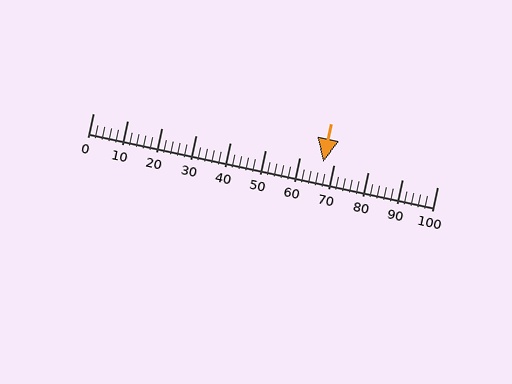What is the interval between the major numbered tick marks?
The major tick marks are spaced 10 units apart.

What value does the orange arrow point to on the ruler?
The orange arrow points to approximately 67.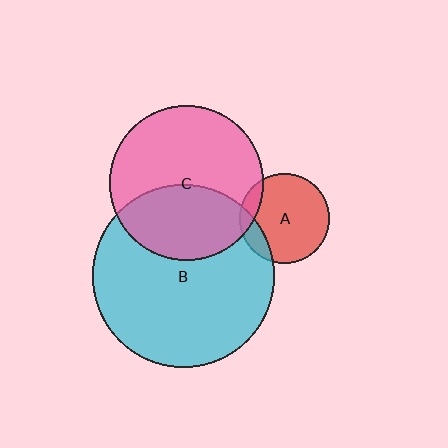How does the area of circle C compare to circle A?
Approximately 2.9 times.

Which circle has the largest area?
Circle B (cyan).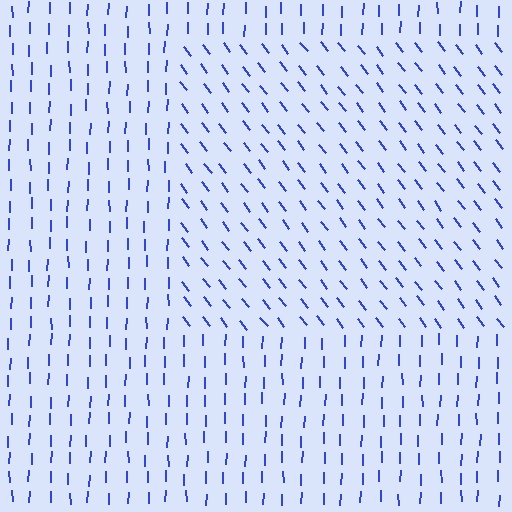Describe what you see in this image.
The image is filled with small blue line segments. A rectangle region in the image has lines oriented differently from the surrounding lines, creating a visible texture boundary.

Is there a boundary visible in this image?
Yes, there is a texture boundary formed by a change in line orientation.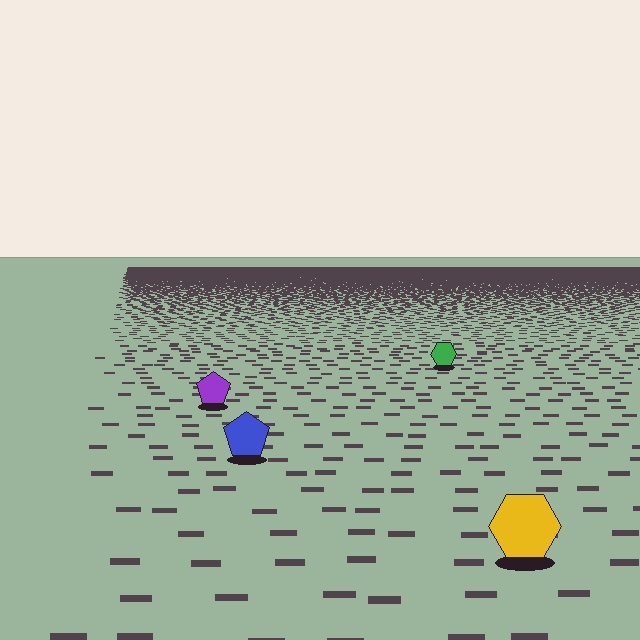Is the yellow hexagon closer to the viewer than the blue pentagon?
Yes. The yellow hexagon is closer — you can tell from the texture gradient: the ground texture is coarser near it.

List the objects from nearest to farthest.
From nearest to farthest: the yellow hexagon, the blue pentagon, the purple pentagon, the green hexagon.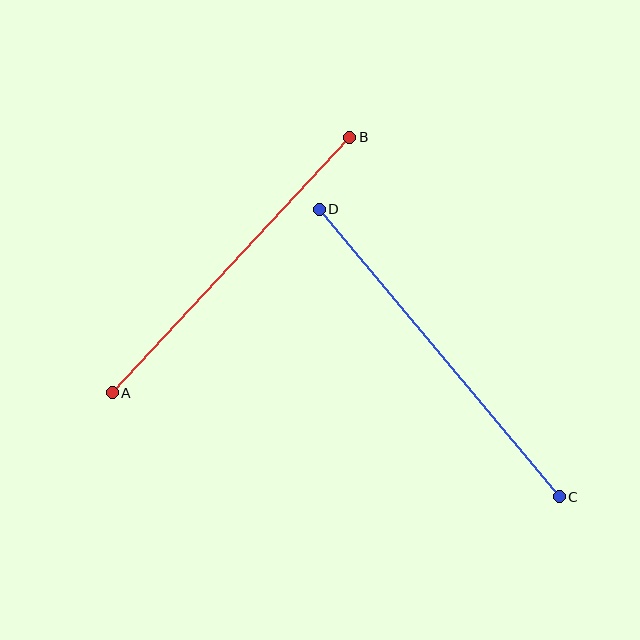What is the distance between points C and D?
The distance is approximately 375 pixels.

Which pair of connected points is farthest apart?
Points C and D are farthest apart.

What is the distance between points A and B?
The distance is approximately 349 pixels.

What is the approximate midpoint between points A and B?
The midpoint is at approximately (231, 265) pixels.